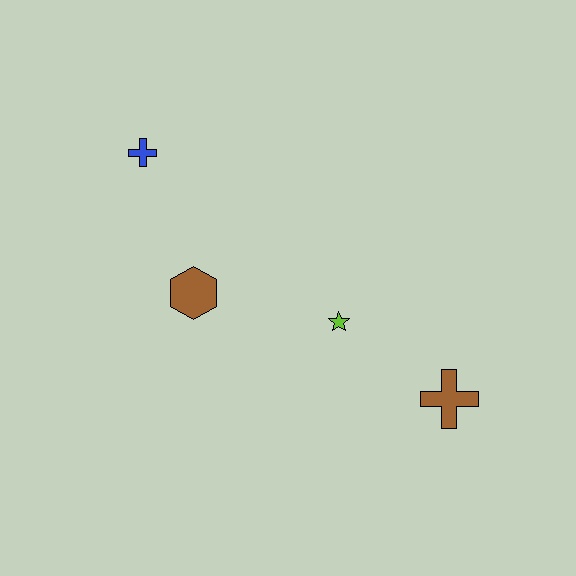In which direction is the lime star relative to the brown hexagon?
The lime star is to the right of the brown hexagon.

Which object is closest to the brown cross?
The lime star is closest to the brown cross.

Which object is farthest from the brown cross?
The blue cross is farthest from the brown cross.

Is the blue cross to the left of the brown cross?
Yes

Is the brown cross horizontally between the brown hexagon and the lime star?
No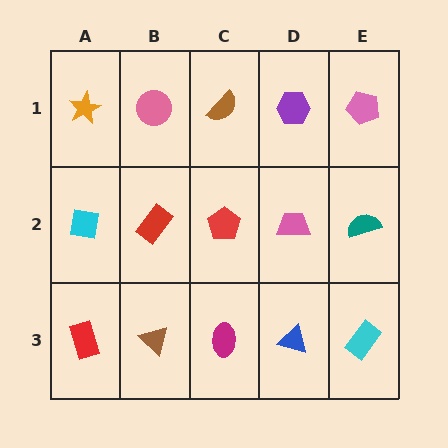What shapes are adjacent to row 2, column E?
A pink pentagon (row 1, column E), a cyan rectangle (row 3, column E), a pink trapezoid (row 2, column D).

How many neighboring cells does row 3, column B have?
3.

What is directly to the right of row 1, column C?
A purple hexagon.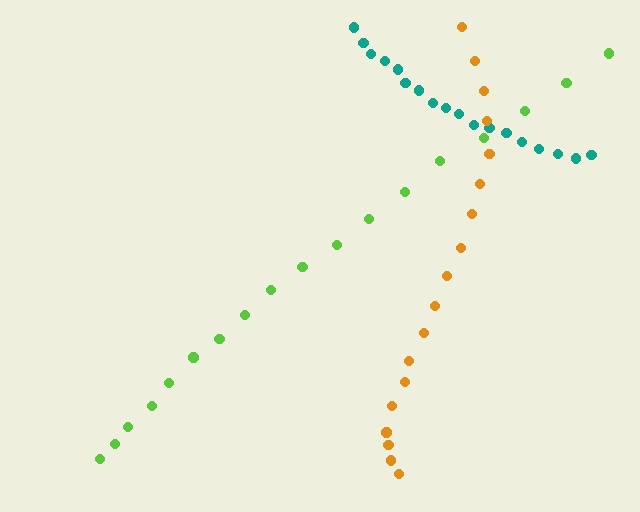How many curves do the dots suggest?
There are 3 distinct paths.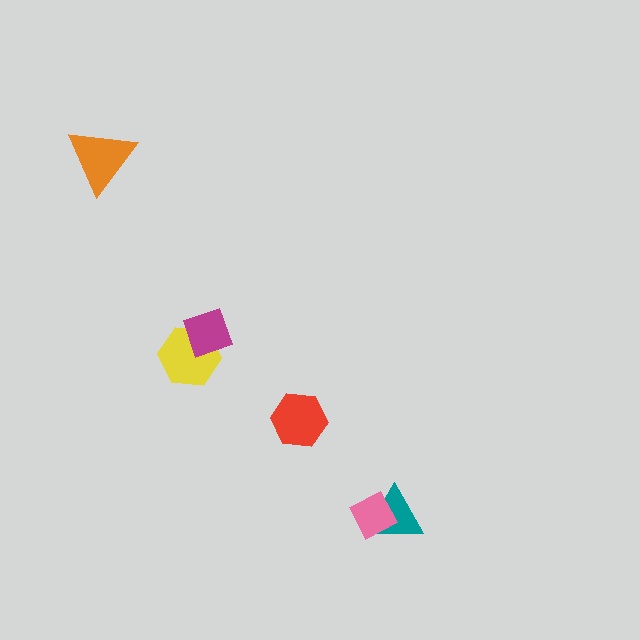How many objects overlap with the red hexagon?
0 objects overlap with the red hexagon.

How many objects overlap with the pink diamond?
1 object overlaps with the pink diamond.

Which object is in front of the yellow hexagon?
The magenta diamond is in front of the yellow hexagon.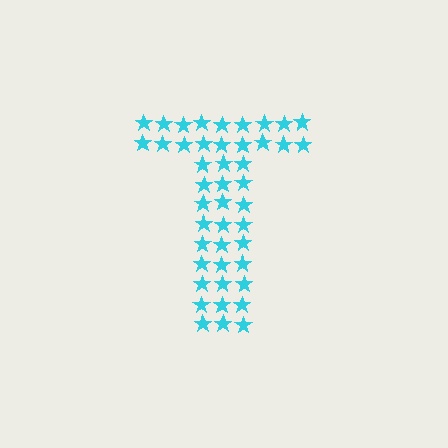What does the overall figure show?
The overall figure shows the letter T.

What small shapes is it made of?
It is made of small stars.